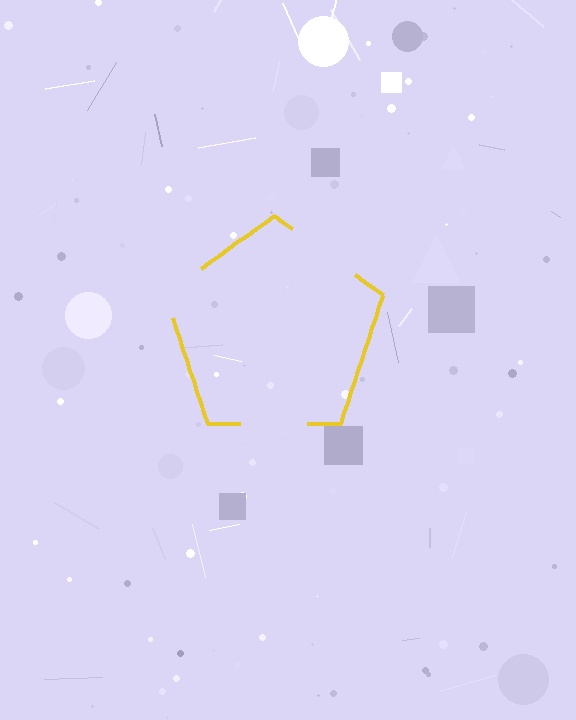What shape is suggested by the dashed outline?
The dashed outline suggests a pentagon.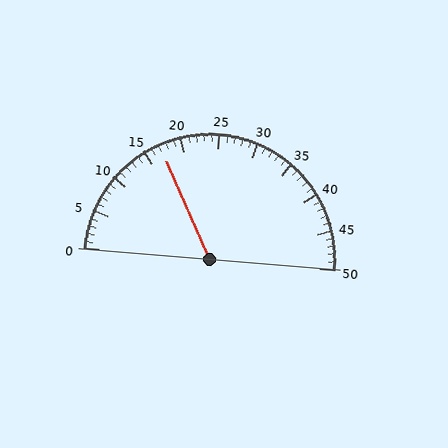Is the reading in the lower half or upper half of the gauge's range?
The reading is in the lower half of the range (0 to 50).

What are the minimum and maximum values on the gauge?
The gauge ranges from 0 to 50.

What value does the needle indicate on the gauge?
The needle indicates approximately 17.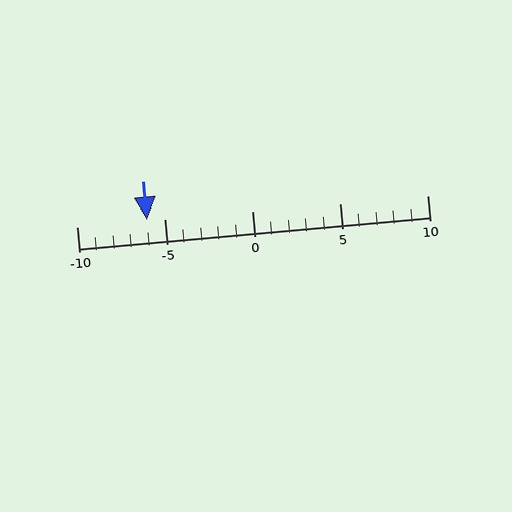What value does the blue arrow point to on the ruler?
The blue arrow points to approximately -6.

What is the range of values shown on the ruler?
The ruler shows values from -10 to 10.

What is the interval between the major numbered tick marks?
The major tick marks are spaced 5 units apart.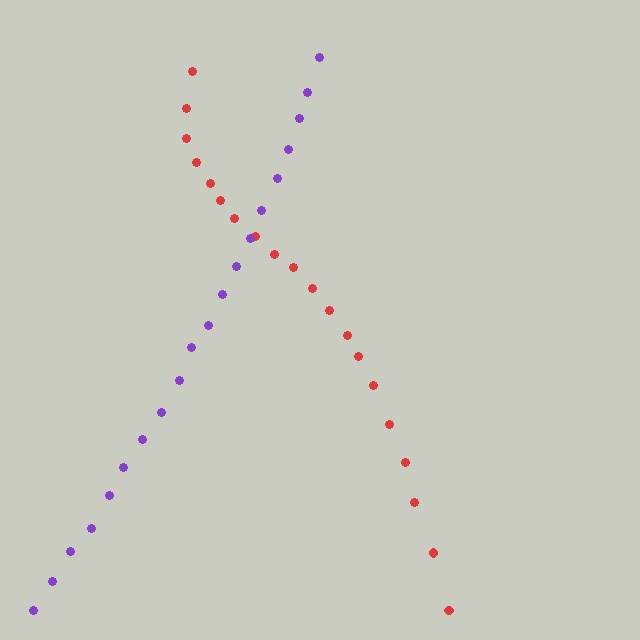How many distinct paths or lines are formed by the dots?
There are 2 distinct paths.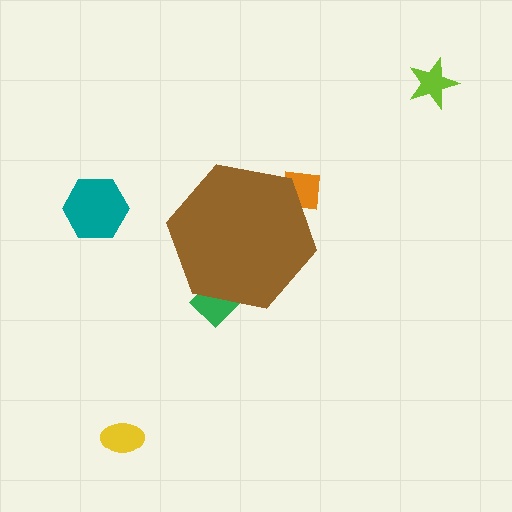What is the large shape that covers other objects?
A brown hexagon.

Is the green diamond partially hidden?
Yes, the green diamond is partially hidden behind the brown hexagon.